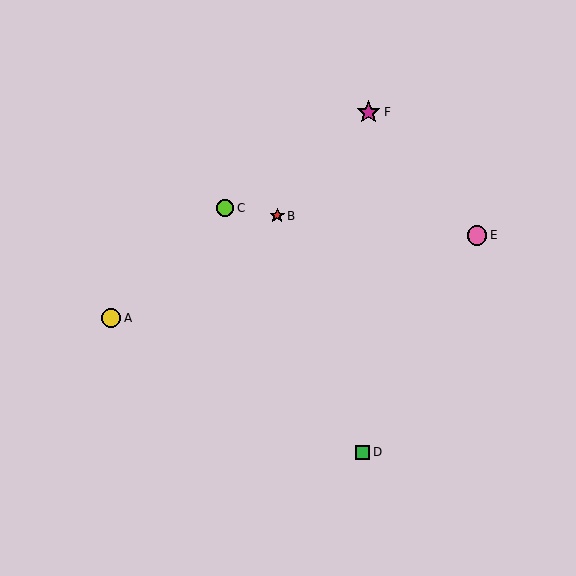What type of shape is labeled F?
Shape F is a magenta star.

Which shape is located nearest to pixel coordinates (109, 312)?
The yellow circle (labeled A) at (111, 318) is nearest to that location.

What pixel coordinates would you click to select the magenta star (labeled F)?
Click at (369, 112) to select the magenta star F.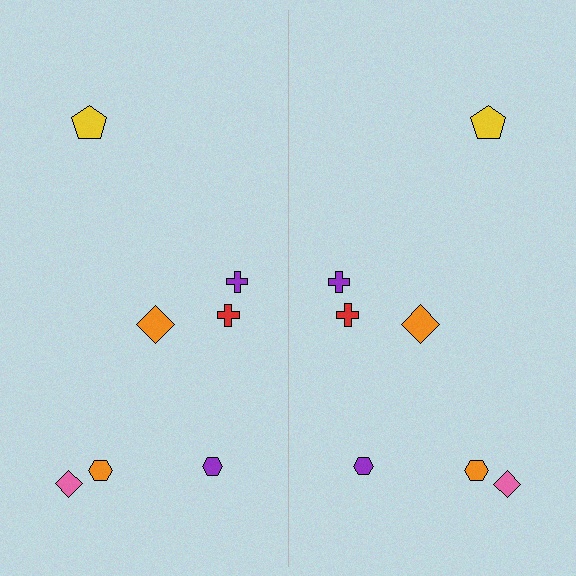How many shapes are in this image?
There are 14 shapes in this image.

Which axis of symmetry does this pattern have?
The pattern has a vertical axis of symmetry running through the center of the image.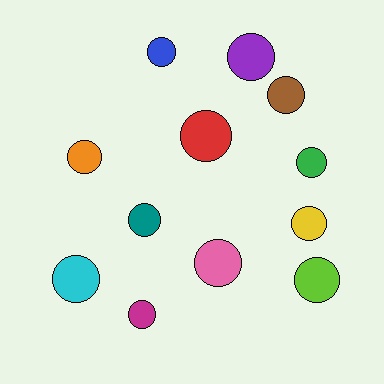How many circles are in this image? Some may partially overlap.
There are 12 circles.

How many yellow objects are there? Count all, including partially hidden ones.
There is 1 yellow object.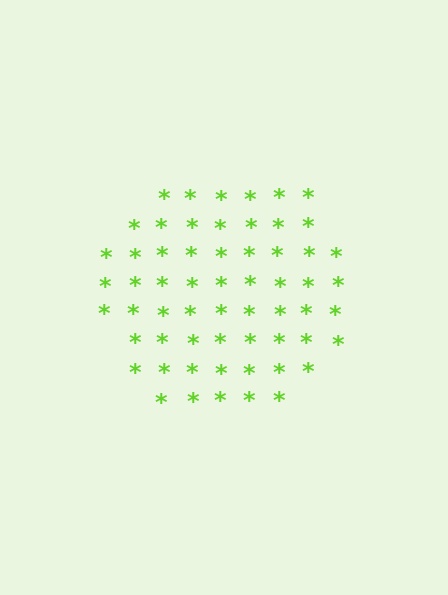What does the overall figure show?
The overall figure shows a hexagon.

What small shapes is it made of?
It is made of small asterisks.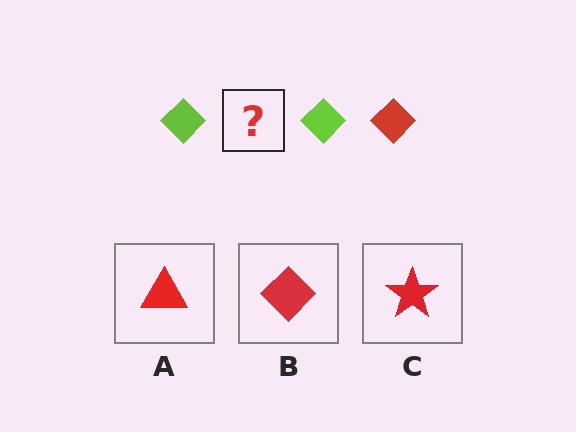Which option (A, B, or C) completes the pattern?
B.